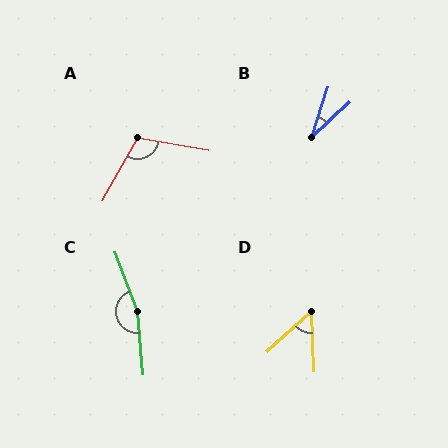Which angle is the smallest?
B, at approximately 29 degrees.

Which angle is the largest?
C, at approximately 164 degrees.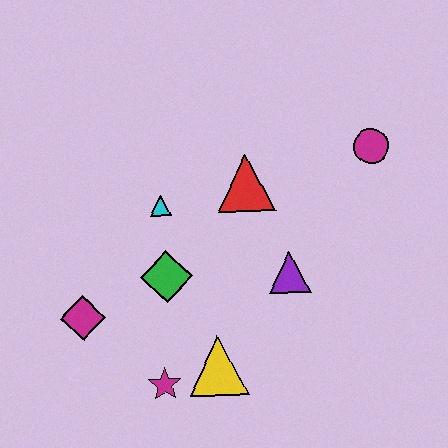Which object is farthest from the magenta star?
The magenta circle is farthest from the magenta star.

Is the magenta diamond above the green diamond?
No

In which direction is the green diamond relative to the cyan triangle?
The green diamond is below the cyan triangle.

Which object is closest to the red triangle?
The cyan triangle is closest to the red triangle.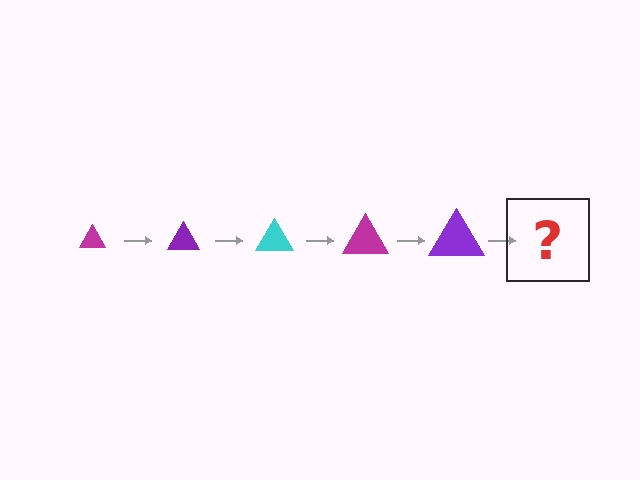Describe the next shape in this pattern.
It should be a cyan triangle, larger than the previous one.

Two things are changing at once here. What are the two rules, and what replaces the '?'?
The two rules are that the triangle grows larger each step and the color cycles through magenta, purple, and cyan. The '?' should be a cyan triangle, larger than the previous one.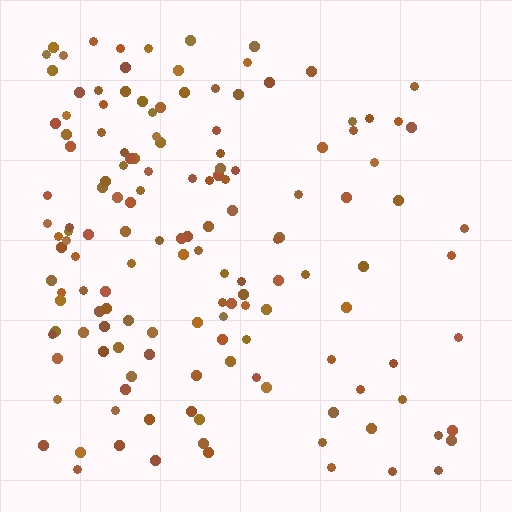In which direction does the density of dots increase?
From right to left, with the left side densest.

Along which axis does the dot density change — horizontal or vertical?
Horizontal.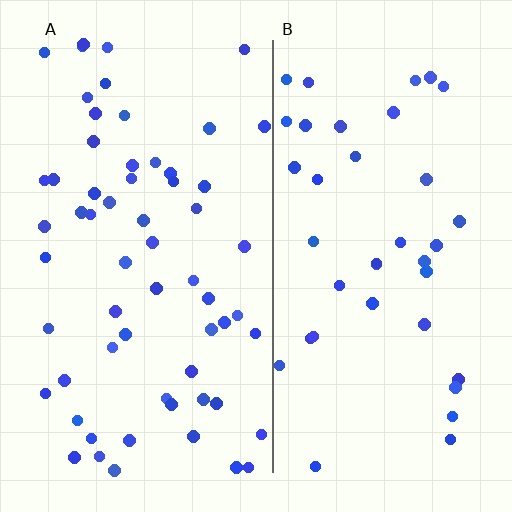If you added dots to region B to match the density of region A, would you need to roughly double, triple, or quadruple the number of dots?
Approximately double.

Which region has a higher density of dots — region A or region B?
A (the left).